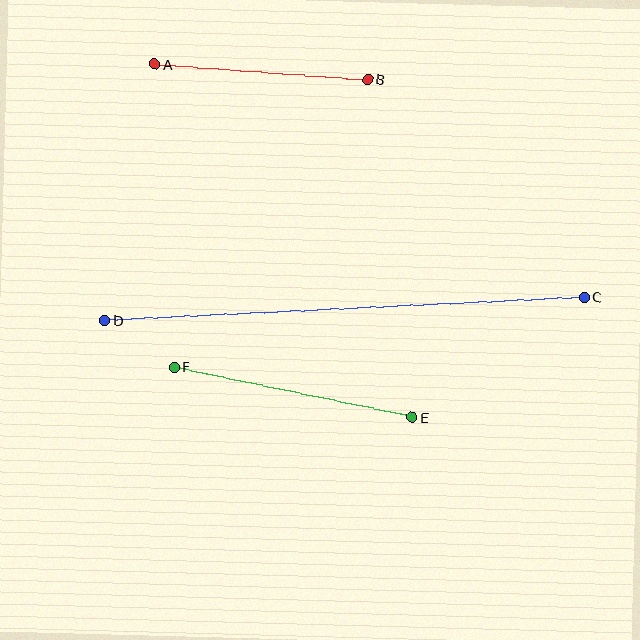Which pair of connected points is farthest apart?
Points C and D are farthest apart.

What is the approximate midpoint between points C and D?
The midpoint is at approximately (344, 309) pixels.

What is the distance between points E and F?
The distance is approximately 244 pixels.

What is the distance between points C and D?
The distance is approximately 480 pixels.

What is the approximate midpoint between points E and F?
The midpoint is at approximately (293, 392) pixels.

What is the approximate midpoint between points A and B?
The midpoint is at approximately (261, 72) pixels.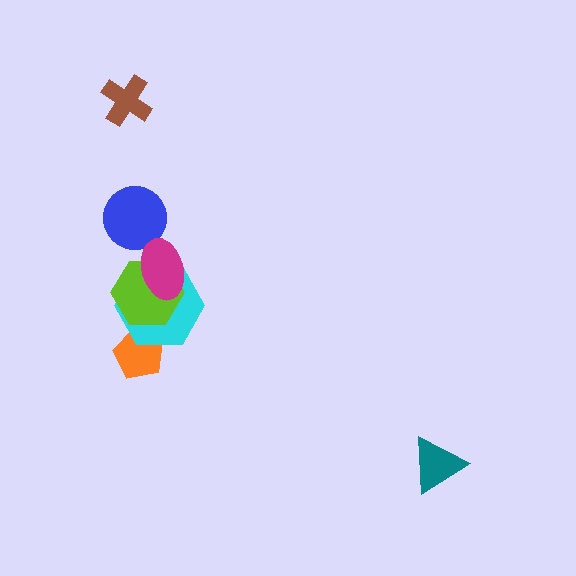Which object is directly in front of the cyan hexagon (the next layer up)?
The lime hexagon is directly in front of the cyan hexagon.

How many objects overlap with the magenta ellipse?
2 objects overlap with the magenta ellipse.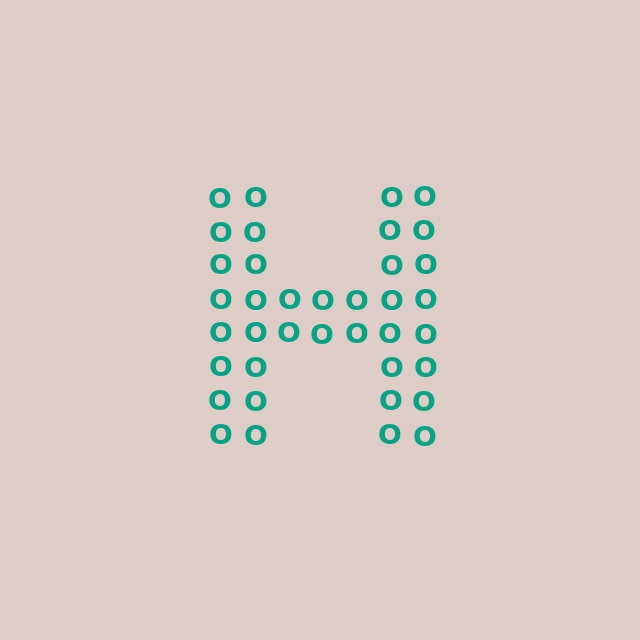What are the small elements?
The small elements are letter O's.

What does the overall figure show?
The overall figure shows the letter H.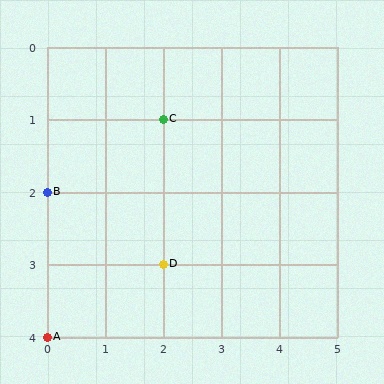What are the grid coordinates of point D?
Point D is at grid coordinates (2, 3).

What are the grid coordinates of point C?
Point C is at grid coordinates (2, 1).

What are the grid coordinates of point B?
Point B is at grid coordinates (0, 2).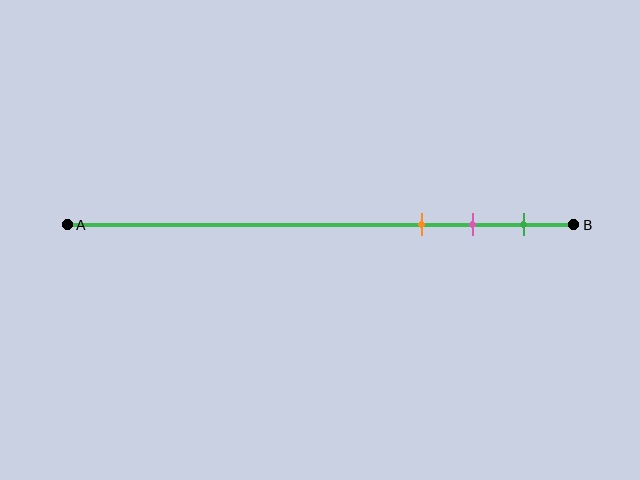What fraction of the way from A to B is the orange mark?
The orange mark is approximately 70% (0.7) of the way from A to B.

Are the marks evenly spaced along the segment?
Yes, the marks are approximately evenly spaced.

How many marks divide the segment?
There are 3 marks dividing the segment.